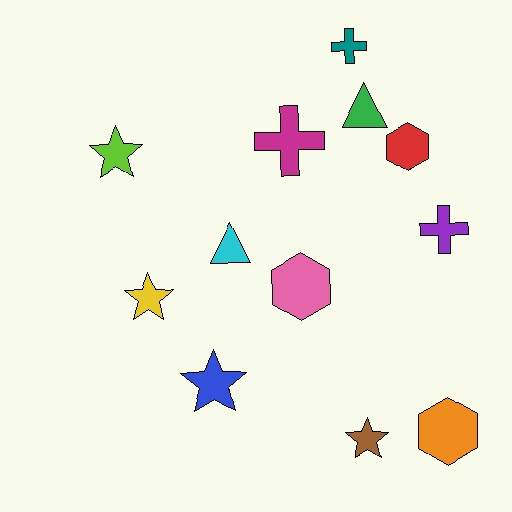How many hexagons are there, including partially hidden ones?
There are 3 hexagons.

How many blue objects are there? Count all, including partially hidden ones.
There is 1 blue object.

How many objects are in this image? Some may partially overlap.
There are 12 objects.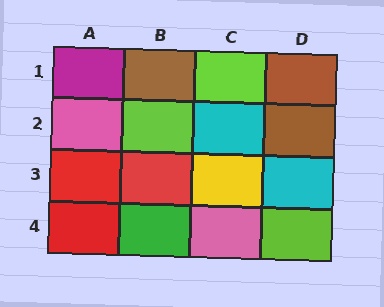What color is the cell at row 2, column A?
Pink.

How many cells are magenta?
1 cell is magenta.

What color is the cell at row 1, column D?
Brown.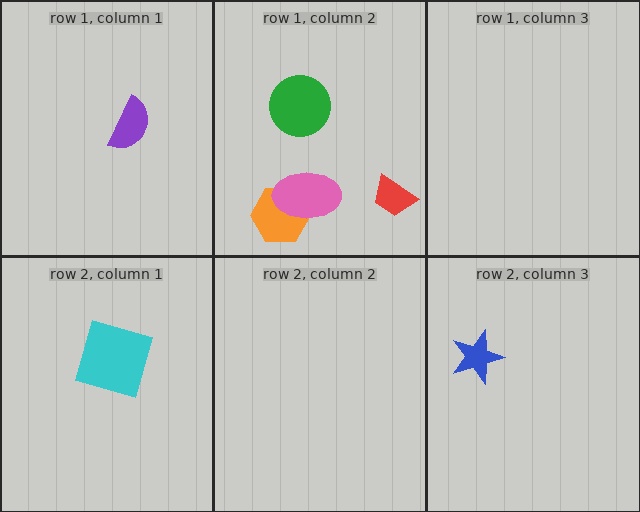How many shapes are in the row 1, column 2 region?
4.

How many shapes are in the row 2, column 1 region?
1.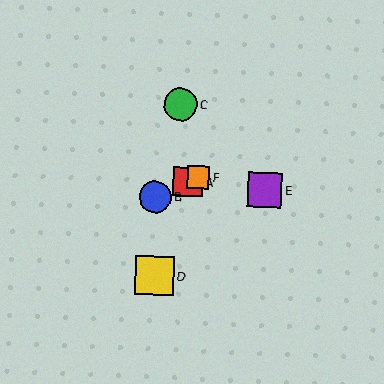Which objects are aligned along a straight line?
Objects A, B, F are aligned along a straight line.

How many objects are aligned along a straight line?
3 objects (A, B, F) are aligned along a straight line.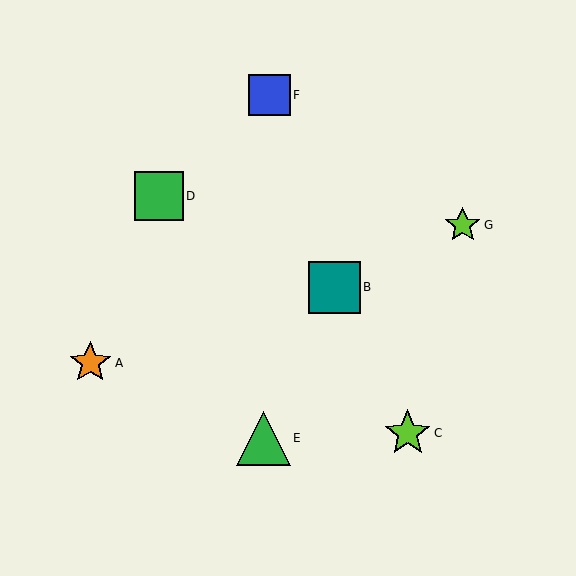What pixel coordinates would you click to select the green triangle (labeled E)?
Click at (263, 438) to select the green triangle E.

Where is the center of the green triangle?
The center of the green triangle is at (263, 438).